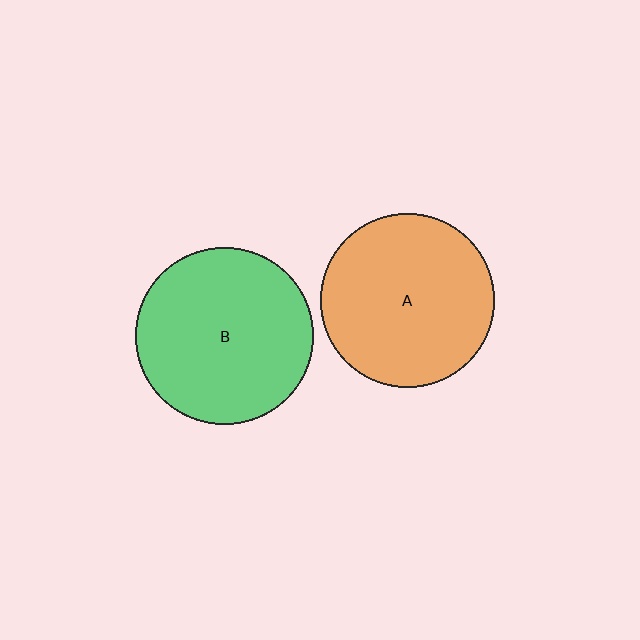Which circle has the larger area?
Circle B (green).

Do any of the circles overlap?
No, none of the circles overlap.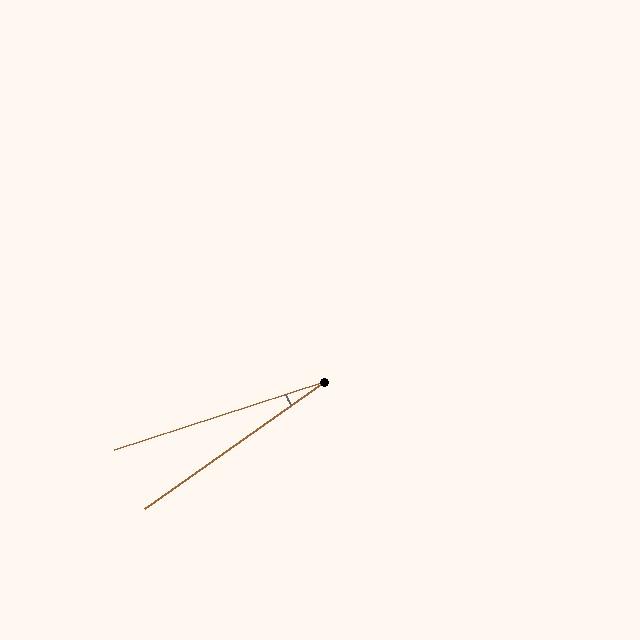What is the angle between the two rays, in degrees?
Approximately 17 degrees.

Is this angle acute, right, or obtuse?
It is acute.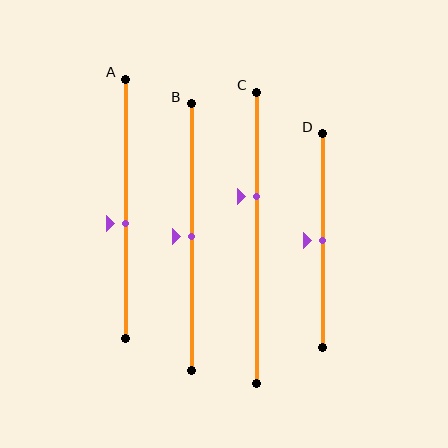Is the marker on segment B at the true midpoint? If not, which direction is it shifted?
Yes, the marker on segment B is at the true midpoint.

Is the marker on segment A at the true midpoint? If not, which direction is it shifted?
No, the marker on segment A is shifted downward by about 6% of the segment length.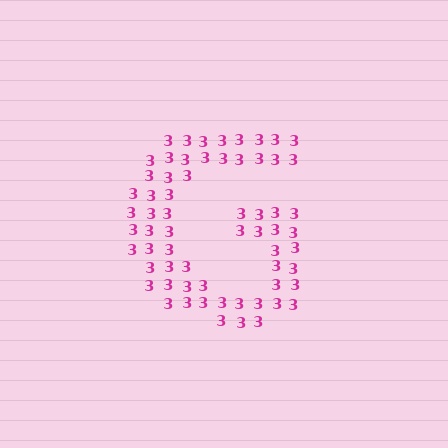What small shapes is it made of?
It is made of small digit 3's.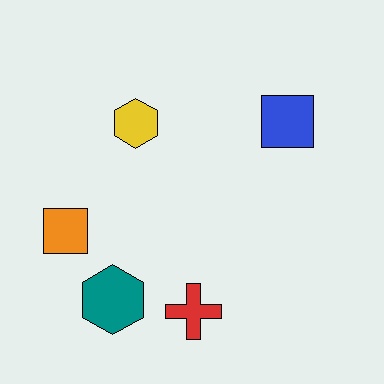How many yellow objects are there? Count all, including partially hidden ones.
There is 1 yellow object.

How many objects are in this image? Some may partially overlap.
There are 5 objects.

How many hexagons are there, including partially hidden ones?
There are 2 hexagons.